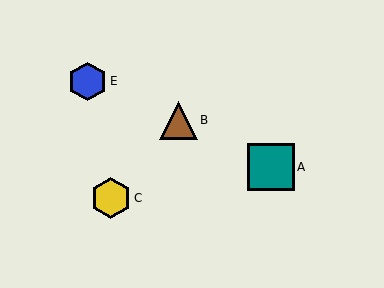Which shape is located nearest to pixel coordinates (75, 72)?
The blue hexagon (labeled E) at (88, 81) is nearest to that location.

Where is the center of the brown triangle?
The center of the brown triangle is at (178, 120).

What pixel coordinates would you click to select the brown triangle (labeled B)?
Click at (178, 120) to select the brown triangle B.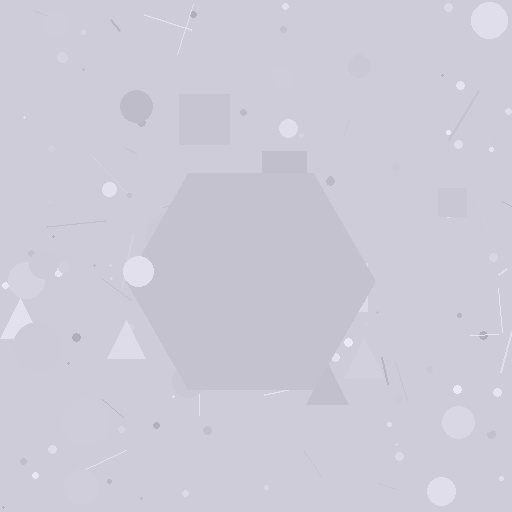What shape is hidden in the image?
A hexagon is hidden in the image.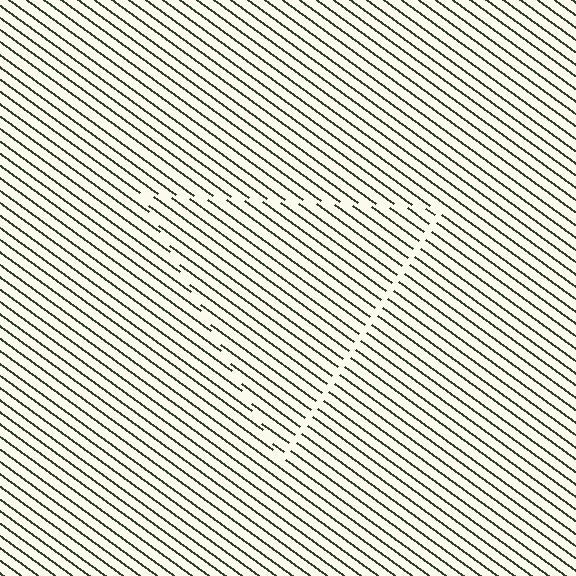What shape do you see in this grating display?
An illusory triangle. The interior of the shape contains the same grating, shifted by half a period — the contour is defined by the phase discontinuity where line-ends from the inner and outer gratings abut.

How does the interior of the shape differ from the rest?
The interior of the shape contains the same grating, shifted by half a period — the contour is defined by the phase discontinuity where line-ends from the inner and outer gratings abut.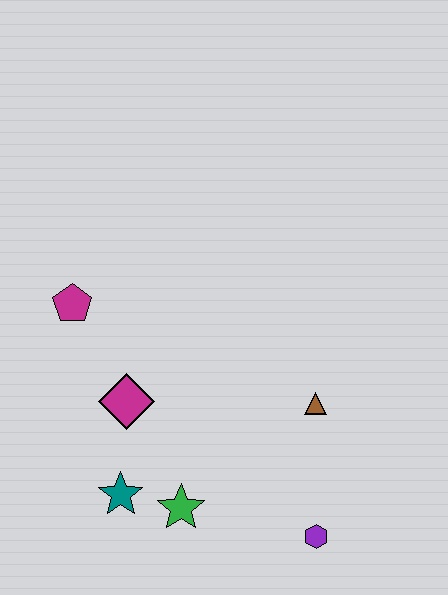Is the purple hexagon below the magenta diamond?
Yes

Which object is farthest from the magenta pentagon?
The purple hexagon is farthest from the magenta pentagon.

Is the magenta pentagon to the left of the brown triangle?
Yes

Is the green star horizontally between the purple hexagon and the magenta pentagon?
Yes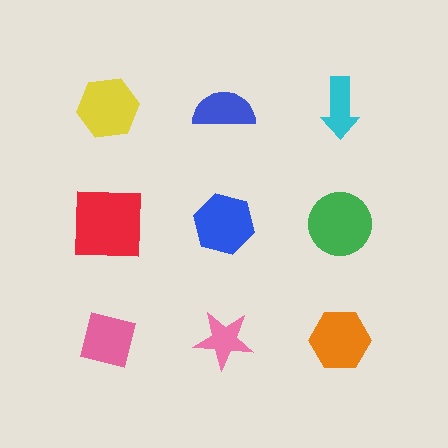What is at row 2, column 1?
A red square.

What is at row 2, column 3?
A green circle.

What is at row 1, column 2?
A blue semicircle.